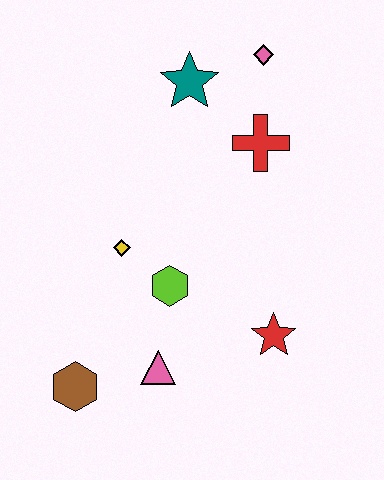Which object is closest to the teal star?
The pink diamond is closest to the teal star.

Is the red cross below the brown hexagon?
No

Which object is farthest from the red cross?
The brown hexagon is farthest from the red cross.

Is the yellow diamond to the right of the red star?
No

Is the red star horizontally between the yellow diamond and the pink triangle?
No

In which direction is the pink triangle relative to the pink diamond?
The pink triangle is below the pink diamond.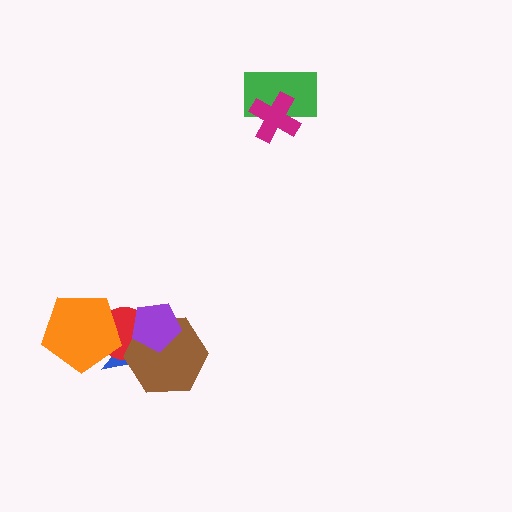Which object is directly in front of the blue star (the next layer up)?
The red circle is directly in front of the blue star.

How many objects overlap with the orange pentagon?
2 objects overlap with the orange pentagon.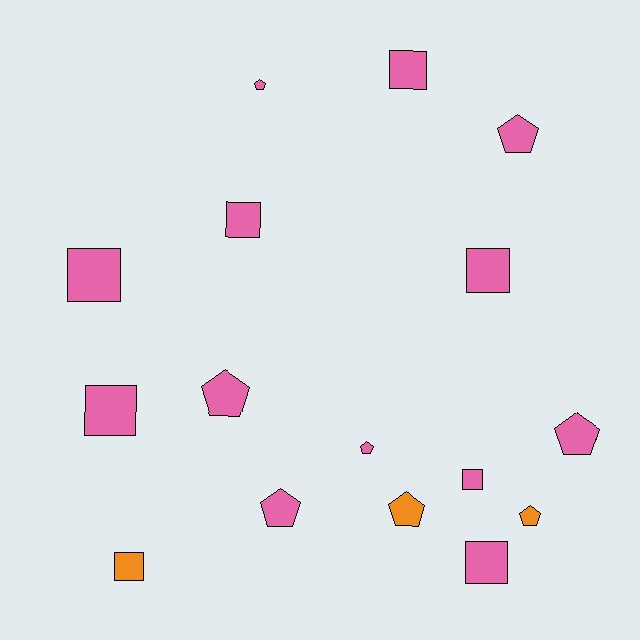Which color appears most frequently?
Pink, with 13 objects.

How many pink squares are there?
There are 7 pink squares.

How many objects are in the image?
There are 16 objects.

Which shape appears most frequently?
Square, with 8 objects.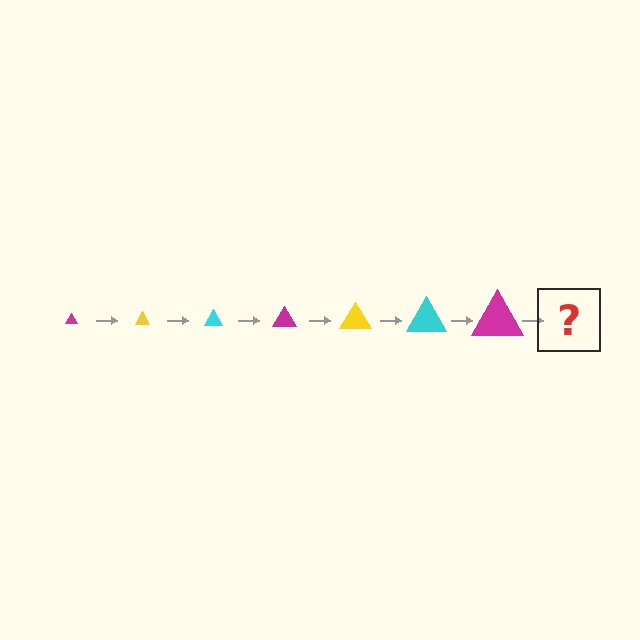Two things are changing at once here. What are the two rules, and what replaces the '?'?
The two rules are that the triangle grows larger each step and the color cycles through magenta, yellow, and cyan. The '?' should be a yellow triangle, larger than the previous one.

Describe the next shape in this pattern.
It should be a yellow triangle, larger than the previous one.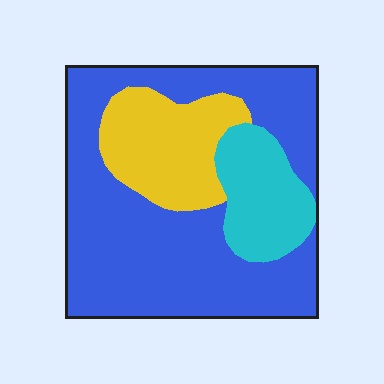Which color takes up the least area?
Cyan, at roughly 15%.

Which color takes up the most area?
Blue, at roughly 65%.